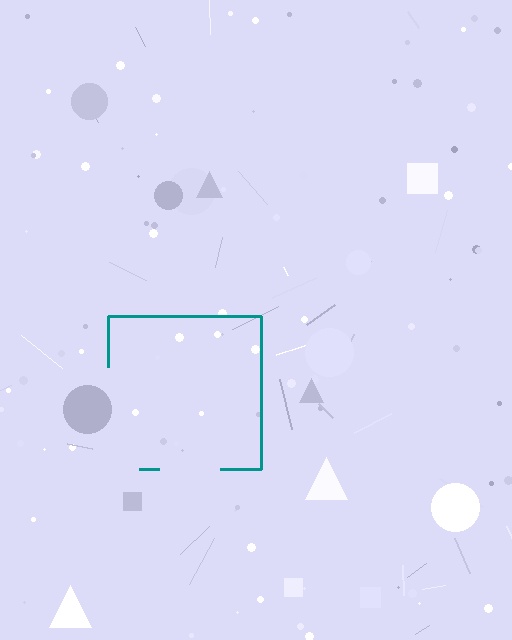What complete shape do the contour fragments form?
The contour fragments form a square.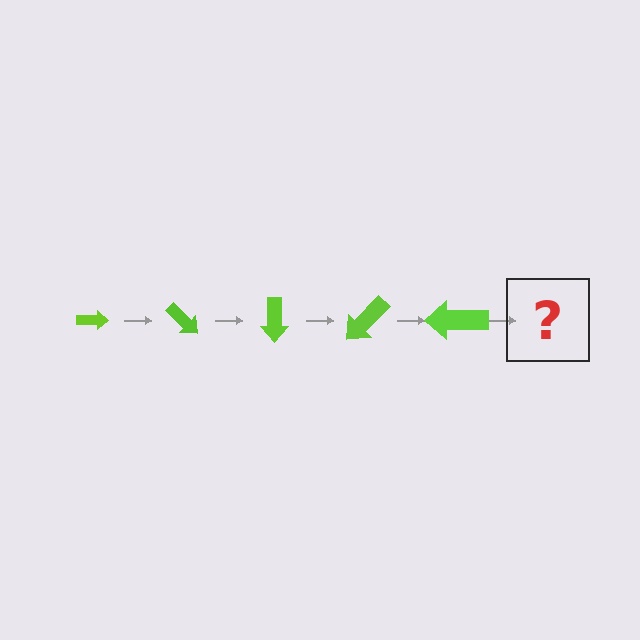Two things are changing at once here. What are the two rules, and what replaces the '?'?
The two rules are that the arrow grows larger each step and it rotates 45 degrees each step. The '?' should be an arrow, larger than the previous one and rotated 225 degrees from the start.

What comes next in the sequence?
The next element should be an arrow, larger than the previous one and rotated 225 degrees from the start.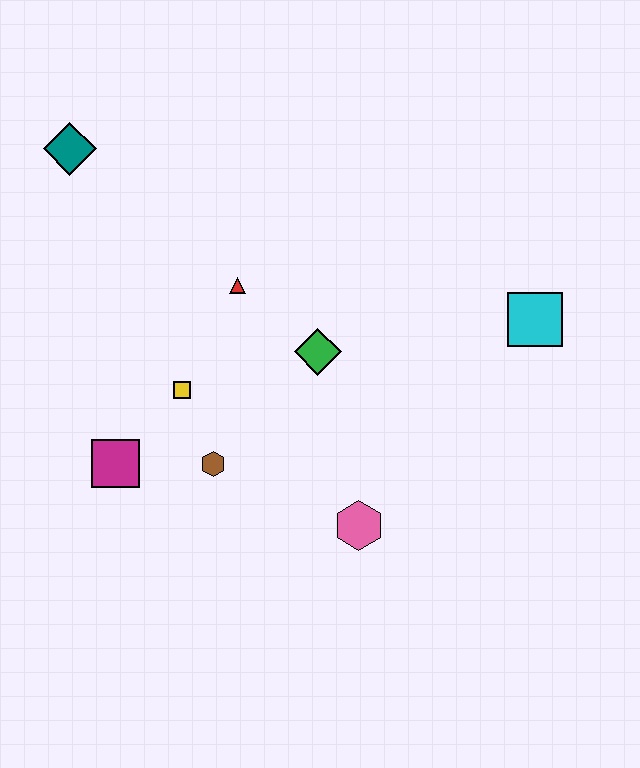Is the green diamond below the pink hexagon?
No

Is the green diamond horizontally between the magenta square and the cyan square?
Yes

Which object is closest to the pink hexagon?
The brown hexagon is closest to the pink hexagon.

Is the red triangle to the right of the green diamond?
No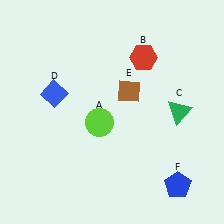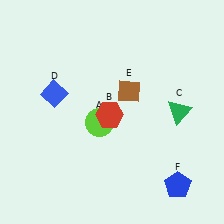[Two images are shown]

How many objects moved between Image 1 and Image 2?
1 object moved between the two images.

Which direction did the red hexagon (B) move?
The red hexagon (B) moved down.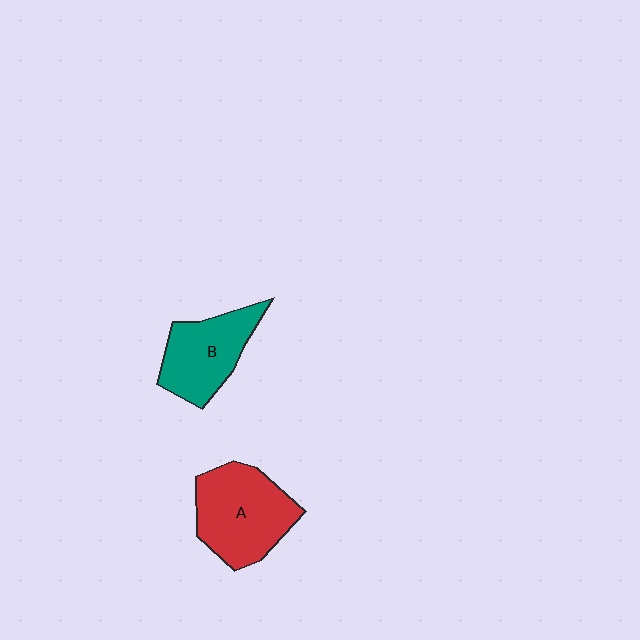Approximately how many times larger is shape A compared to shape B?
Approximately 1.2 times.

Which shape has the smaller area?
Shape B (teal).